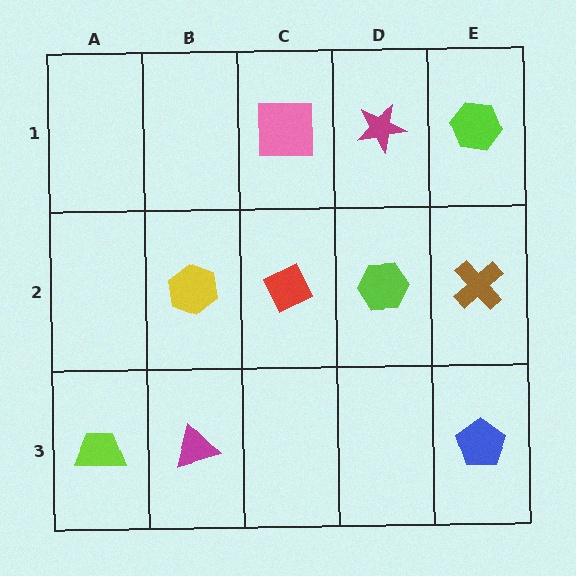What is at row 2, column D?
A lime hexagon.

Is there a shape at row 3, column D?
No, that cell is empty.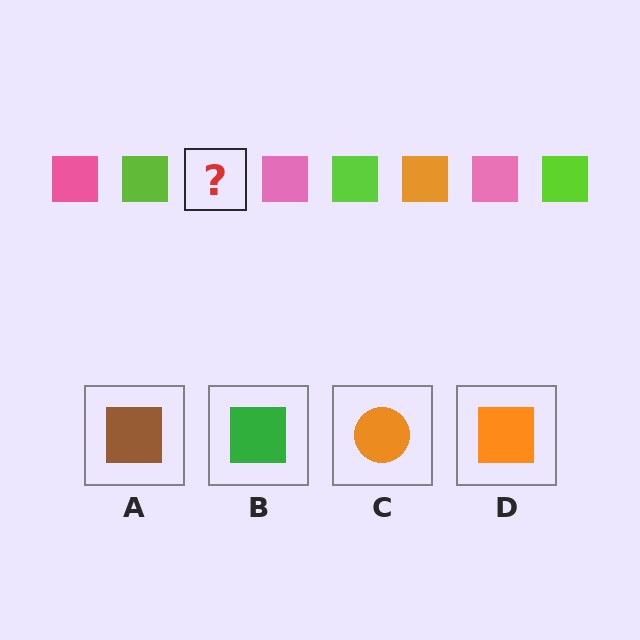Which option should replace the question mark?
Option D.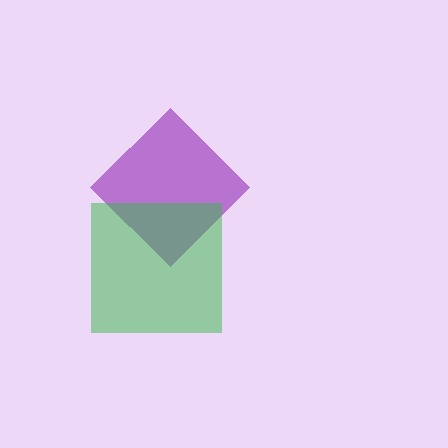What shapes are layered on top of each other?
The layered shapes are: a purple diamond, a green square.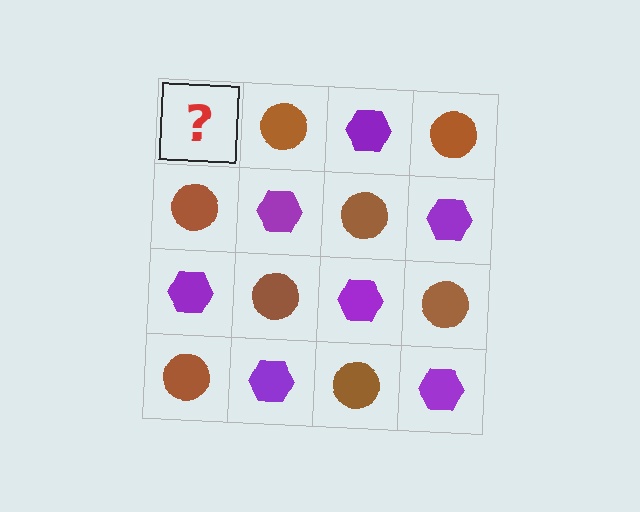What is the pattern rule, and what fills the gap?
The rule is that it alternates purple hexagon and brown circle in a checkerboard pattern. The gap should be filled with a purple hexagon.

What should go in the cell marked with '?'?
The missing cell should contain a purple hexagon.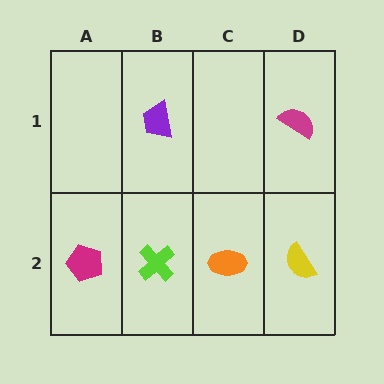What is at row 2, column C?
An orange ellipse.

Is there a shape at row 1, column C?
No, that cell is empty.